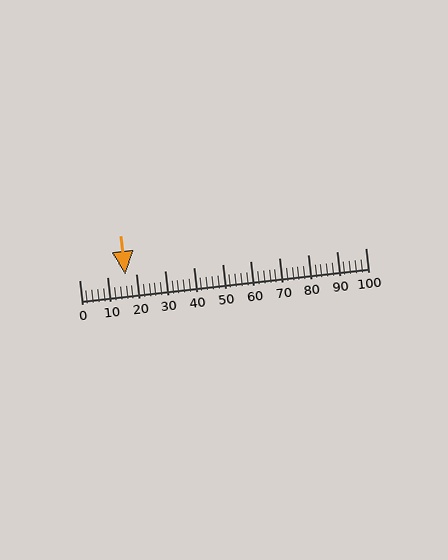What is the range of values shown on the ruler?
The ruler shows values from 0 to 100.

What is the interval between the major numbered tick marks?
The major tick marks are spaced 10 units apart.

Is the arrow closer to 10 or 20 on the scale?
The arrow is closer to 20.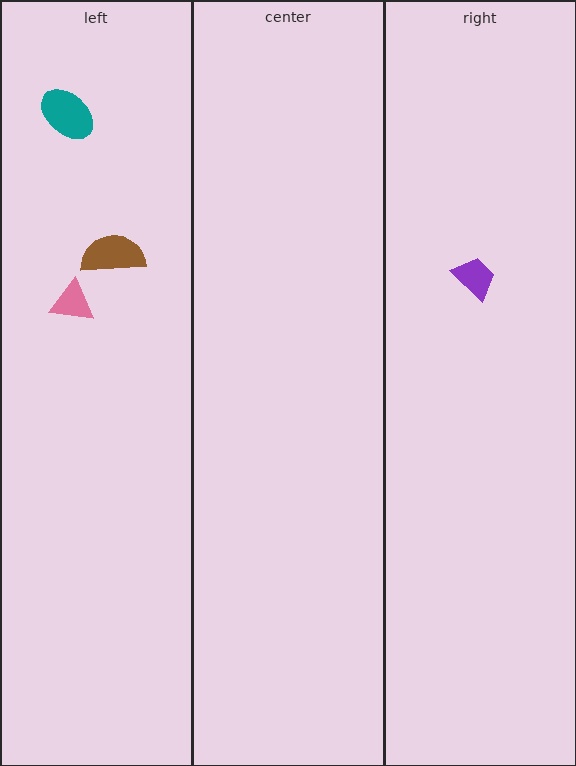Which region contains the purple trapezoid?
The right region.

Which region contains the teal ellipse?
The left region.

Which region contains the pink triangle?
The left region.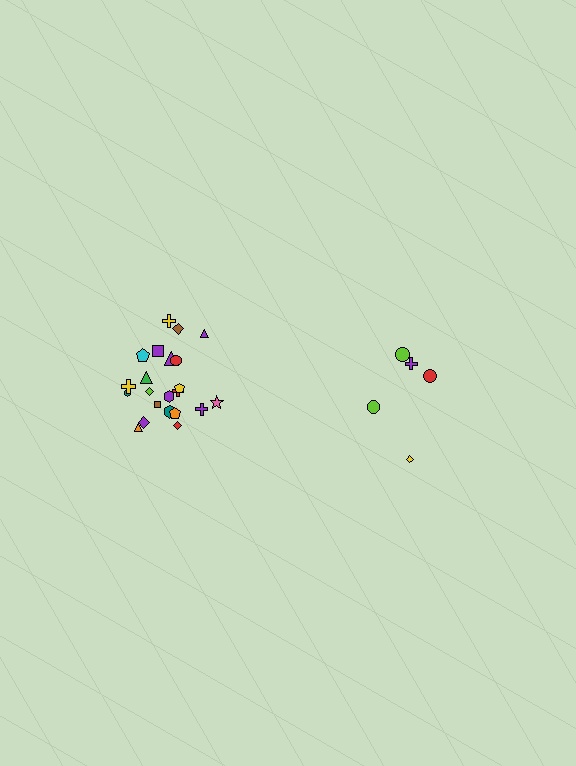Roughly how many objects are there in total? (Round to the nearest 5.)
Roughly 25 objects in total.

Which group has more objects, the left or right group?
The left group.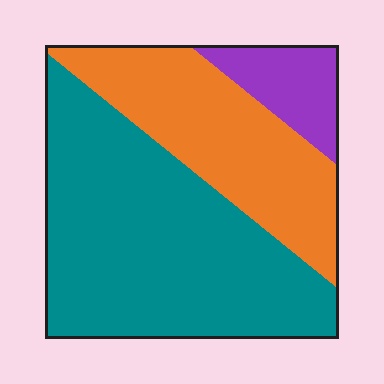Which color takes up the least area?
Purple, at roughly 10%.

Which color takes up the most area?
Teal, at roughly 55%.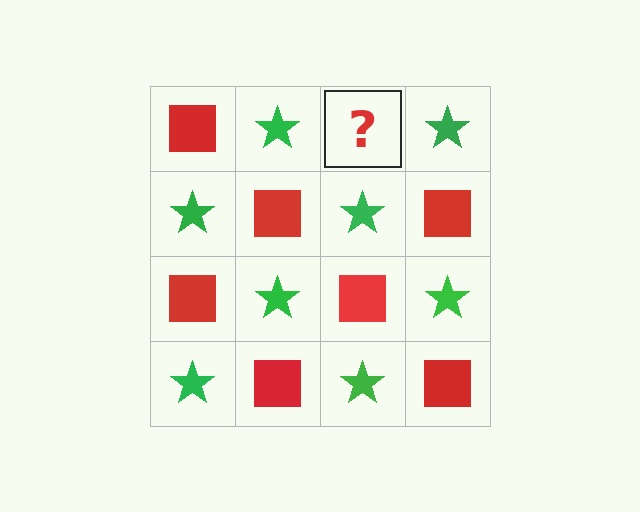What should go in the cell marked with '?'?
The missing cell should contain a red square.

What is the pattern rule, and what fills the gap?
The rule is that it alternates red square and green star in a checkerboard pattern. The gap should be filled with a red square.